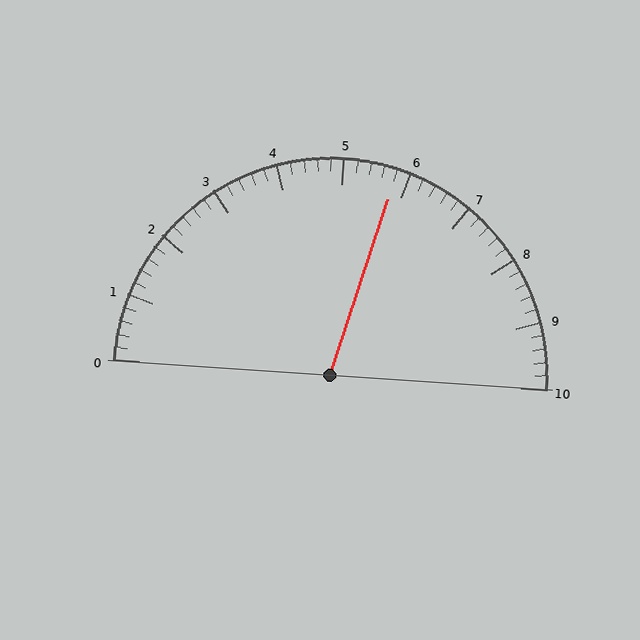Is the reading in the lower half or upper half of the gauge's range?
The reading is in the upper half of the range (0 to 10).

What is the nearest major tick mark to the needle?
The nearest major tick mark is 6.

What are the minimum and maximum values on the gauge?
The gauge ranges from 0 to 10.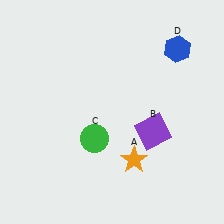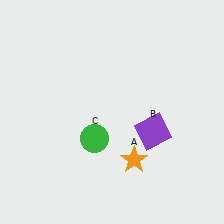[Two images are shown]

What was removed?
The blue hexagon (D) was removed in Image 2.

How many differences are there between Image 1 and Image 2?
There is 1 difference between the two images.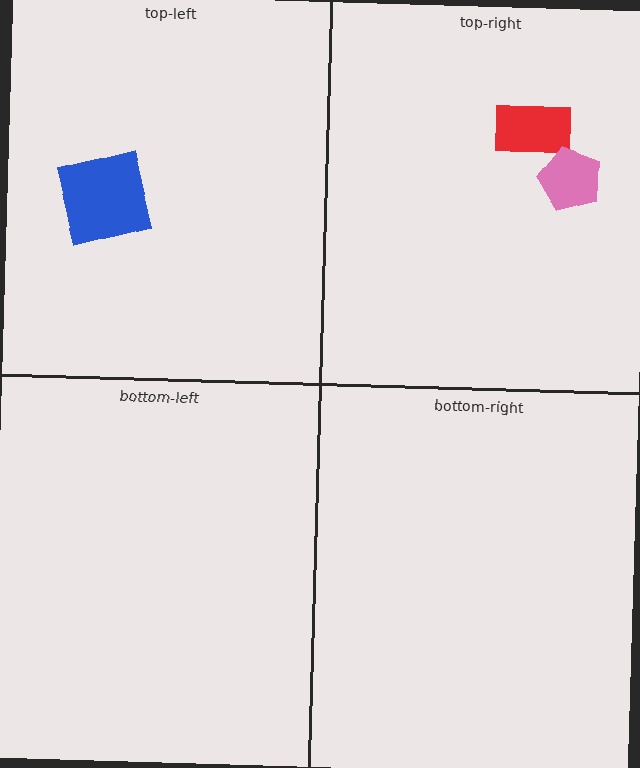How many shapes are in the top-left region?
1.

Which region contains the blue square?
The top-left region.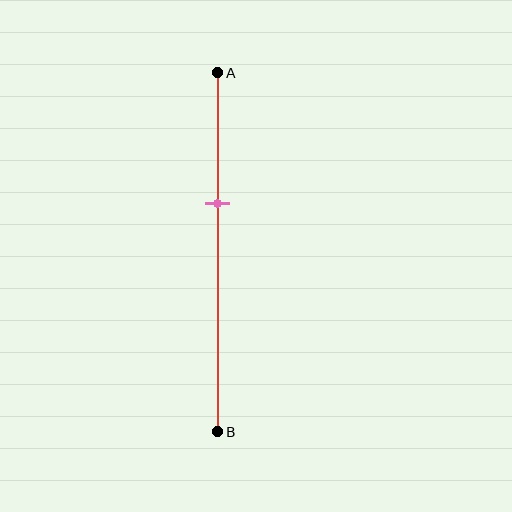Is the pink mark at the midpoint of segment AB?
No, the mark is at about 35% from A, not at the 50% midpoint.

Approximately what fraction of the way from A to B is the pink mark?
The pink mark is approximately 35% of the way from A to B.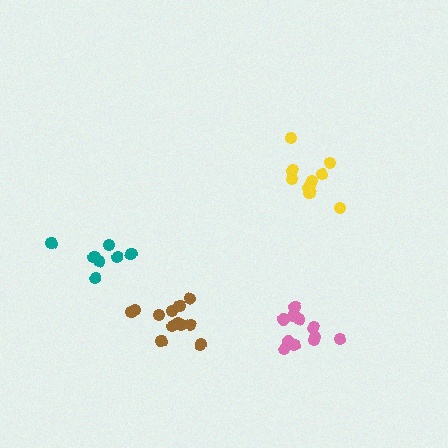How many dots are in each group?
Group 1: 10 dots, Group 2: 11 dots, Group 3: 12 dots, Group 4: 7 dots (40 total).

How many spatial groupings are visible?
There are 4 spatial groupings.